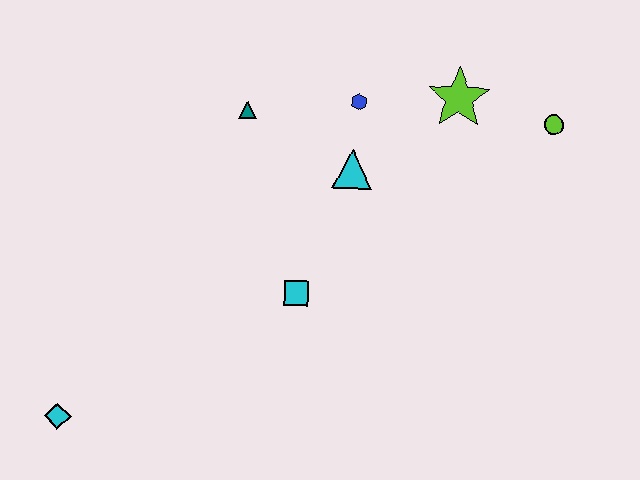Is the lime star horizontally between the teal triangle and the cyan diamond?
No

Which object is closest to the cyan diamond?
The cyan square is closest to the cyan diamond.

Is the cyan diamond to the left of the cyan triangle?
Yes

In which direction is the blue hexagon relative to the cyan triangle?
The blue hexagon is above the cyan triangle.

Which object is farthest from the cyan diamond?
The lime circle is farthest from the cyan diamond.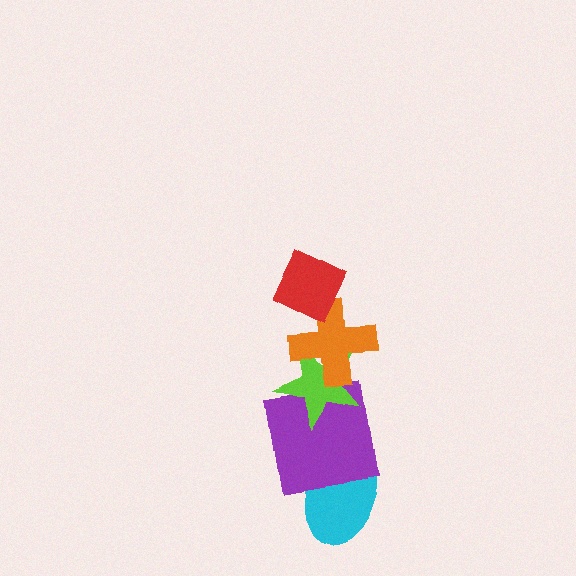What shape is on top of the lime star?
The orange cross is on top of the lime star.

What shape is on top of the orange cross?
The red diamond is on top of the orange cross.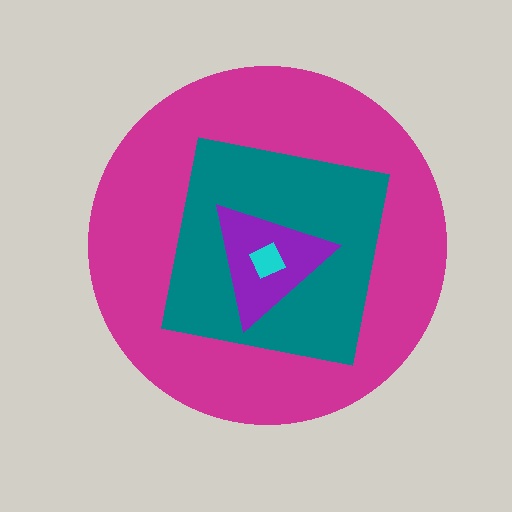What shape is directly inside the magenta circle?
The teal square.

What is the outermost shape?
The magenta circle.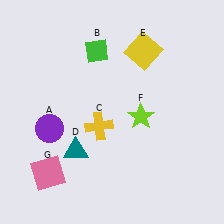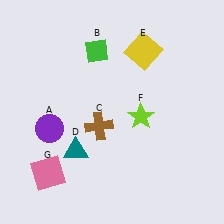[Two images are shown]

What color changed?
The cross (C) changed from yellow in Image 1 to brown in Image 2.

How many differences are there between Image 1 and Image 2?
There is 1 difference between the two images.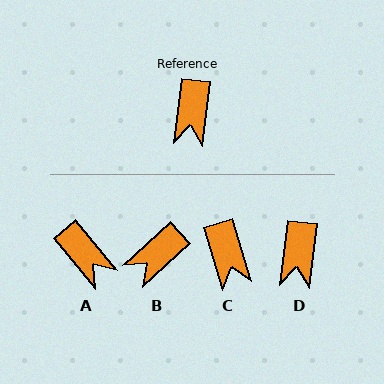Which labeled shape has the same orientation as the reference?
D.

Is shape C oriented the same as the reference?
No, it is off by about 24 degrees.